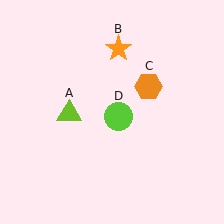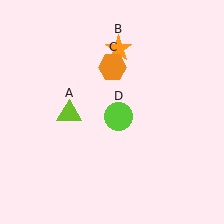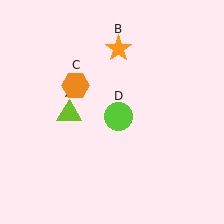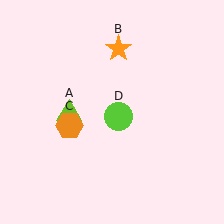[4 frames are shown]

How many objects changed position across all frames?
1 object changed position: orange hexagon (object C).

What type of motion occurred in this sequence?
The orange hexagon (object C) rotated counterclockwise around the center of the scene.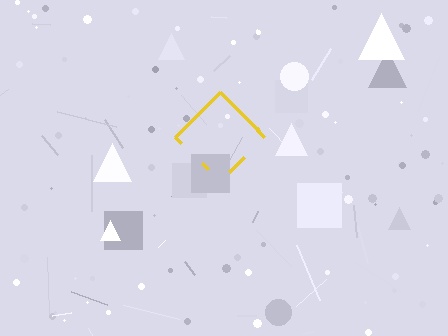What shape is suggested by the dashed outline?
The dashed outline suggests a diamond.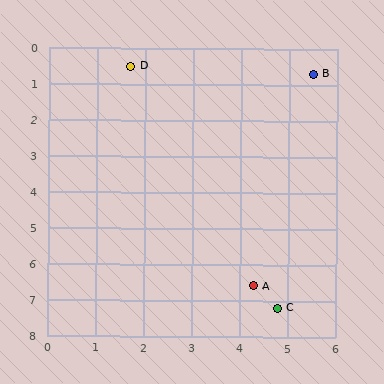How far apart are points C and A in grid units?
Points C and A are about 0.8 grid units apart.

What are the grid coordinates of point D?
Point D is at approximately (1.7, 0.5).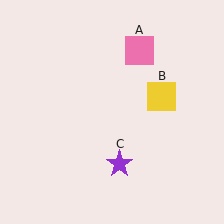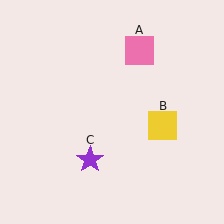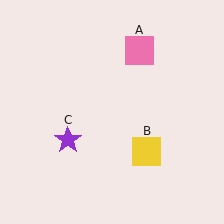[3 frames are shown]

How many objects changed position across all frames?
2 objects changed position: yellow square (object B), purple star (object C).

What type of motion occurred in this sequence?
The yellow square (object B), purple star (object C) rotated clockwise around the center of the scene.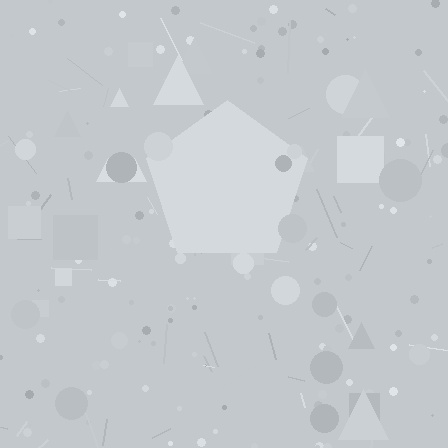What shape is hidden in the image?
A pentagon is hidden in the image.